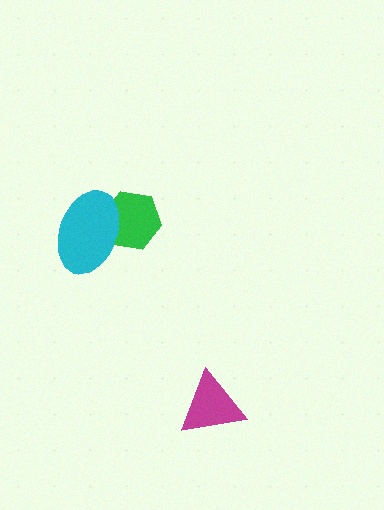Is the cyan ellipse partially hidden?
No, no other shape covers it.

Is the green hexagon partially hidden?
Yes, it is partially covered by another shape.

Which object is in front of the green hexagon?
The cyan ellipse is in front of the green hexagon.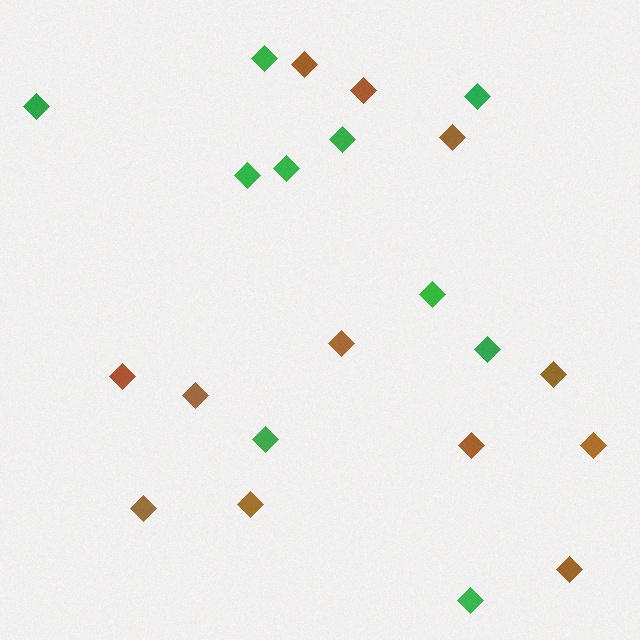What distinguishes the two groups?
There are 2 groups: one group of brown diamonds (12) and one group of green diamonds (10).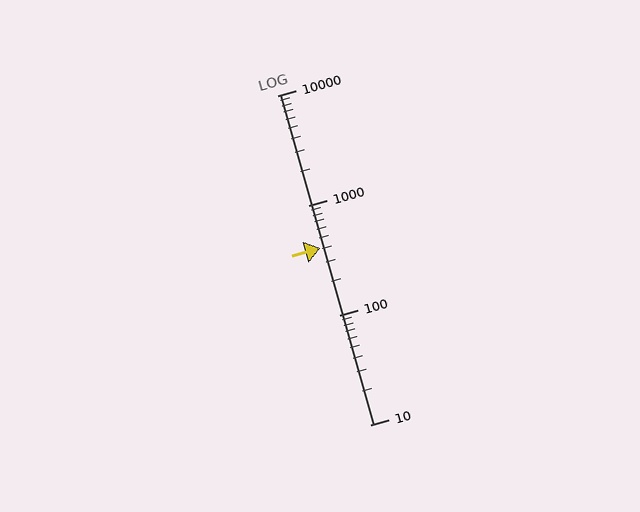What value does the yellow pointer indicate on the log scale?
The pointer indicates approximately 410.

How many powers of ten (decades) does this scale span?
The scale spans 3 decades, from 10 to 10000.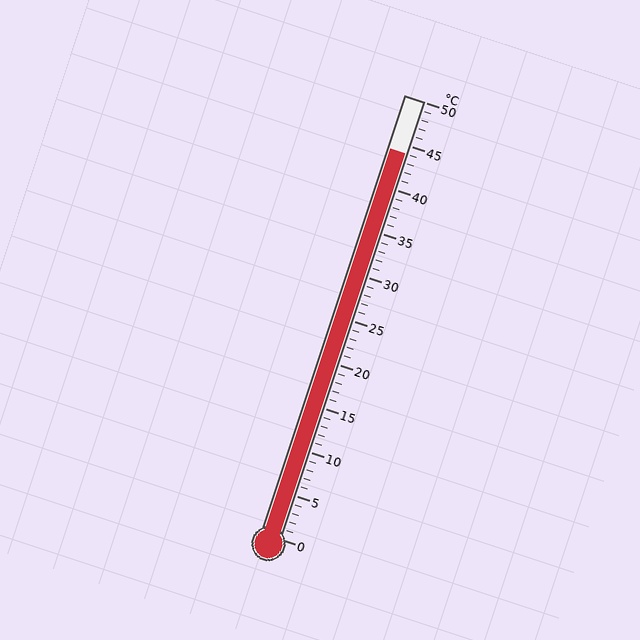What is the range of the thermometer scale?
The thermometer scale ranges from 0°C to 50°C.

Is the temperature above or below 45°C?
The temperature is below 45°C.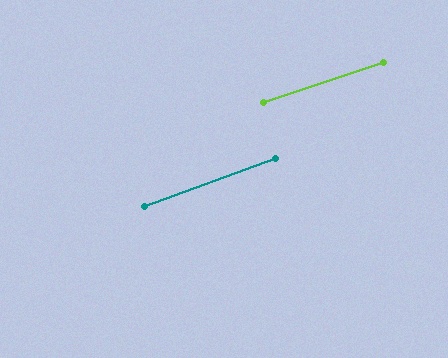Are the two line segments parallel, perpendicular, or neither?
Parallel — their directions differ by only 1.8°.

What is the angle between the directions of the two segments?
Approximately 2 degrees.